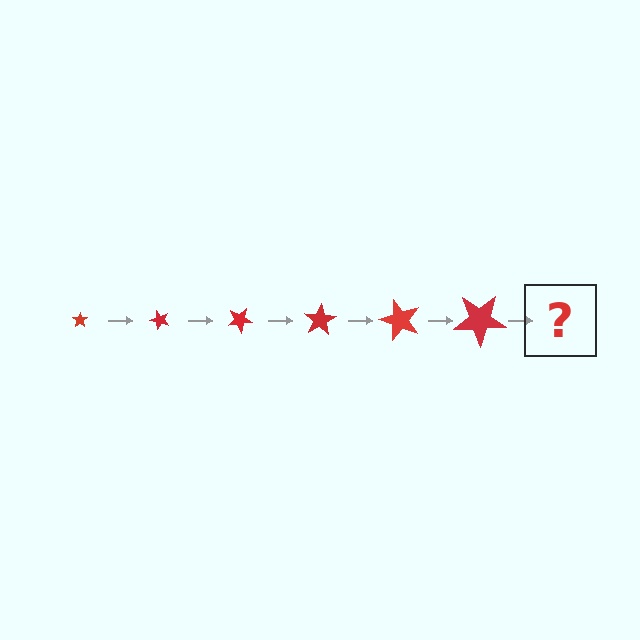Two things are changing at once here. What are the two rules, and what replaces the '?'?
The two rules are that the star grows larger each step and it rotates 50 degrees each step. The '?' should be a star, larger than the previous one and rotated 300 degrees from the start.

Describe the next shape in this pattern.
It should be a star, larger than the previous one and rotated 300 degrees from the start.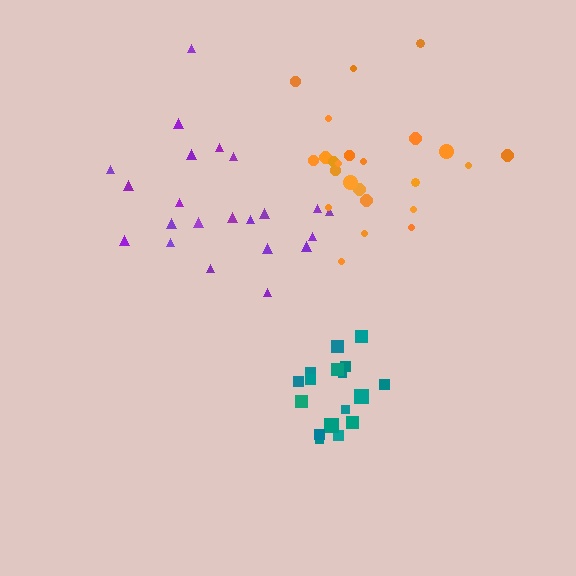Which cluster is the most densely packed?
Teal.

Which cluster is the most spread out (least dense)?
Purple.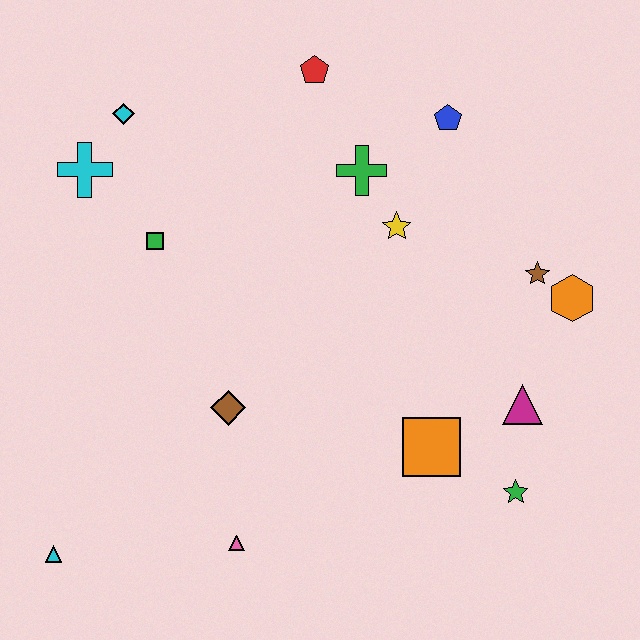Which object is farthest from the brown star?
The cyan triangle is farthest from the brown star.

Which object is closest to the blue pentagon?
The green cross is closest to the blue pentagon.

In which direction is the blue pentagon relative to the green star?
The blue pentagon is above the green star.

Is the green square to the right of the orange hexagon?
No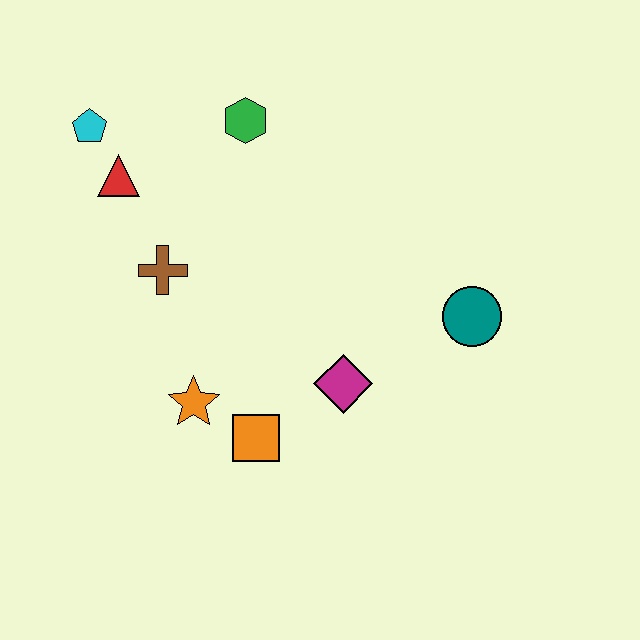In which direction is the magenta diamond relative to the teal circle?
The magenta diamond is to the left of the teal circle.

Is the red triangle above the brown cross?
Yes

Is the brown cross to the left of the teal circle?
Yes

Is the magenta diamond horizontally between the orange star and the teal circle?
Yes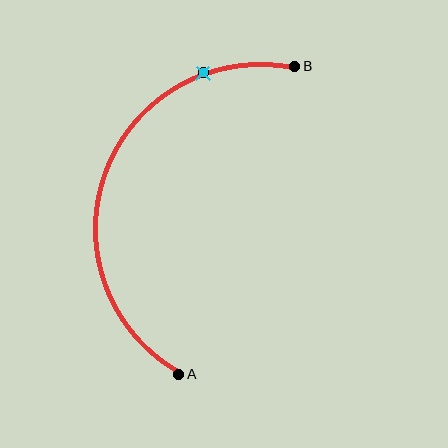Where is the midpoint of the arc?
The arc midpoint is the point on the curve farthest from the straight line joining A and B. It sits to the left of that line.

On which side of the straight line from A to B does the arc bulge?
The arc bulges to the left of the straight line connecting A and B.